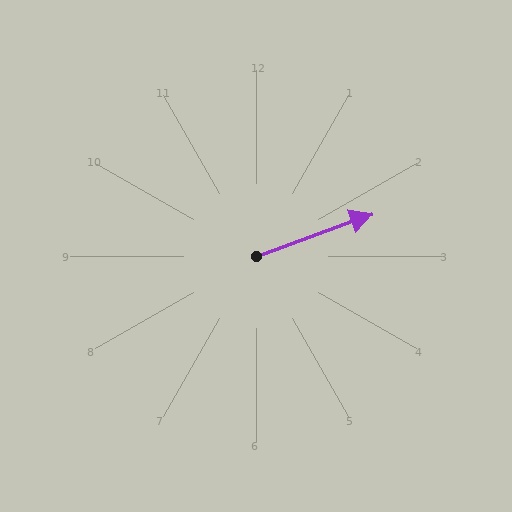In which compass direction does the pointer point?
East.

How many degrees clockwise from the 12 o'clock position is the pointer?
Approximately 70 degrees.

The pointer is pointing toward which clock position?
Roughly 2 o'clock.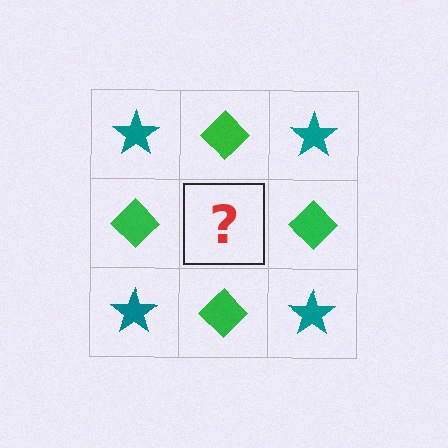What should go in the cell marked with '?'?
The missing cell should contain a teal star.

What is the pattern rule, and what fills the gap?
The rule is that it alternates teal star and green diamond in a checkerboard pattern. The gap should be filled with a teal star.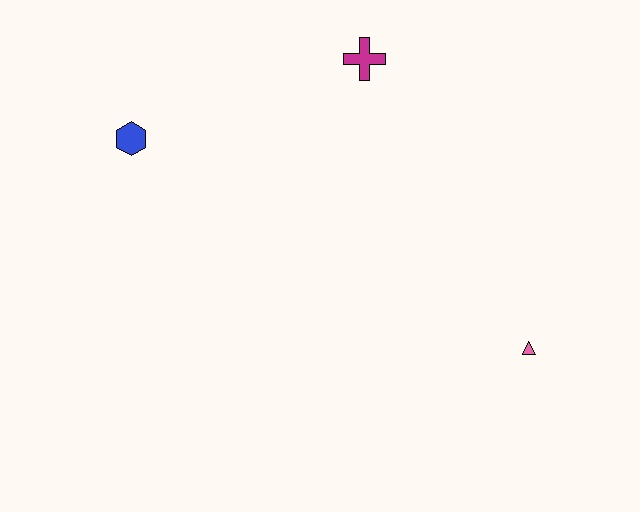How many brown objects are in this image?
There are no brown objects.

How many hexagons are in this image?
There is 1 hexagon.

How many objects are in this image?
There are 3 objects.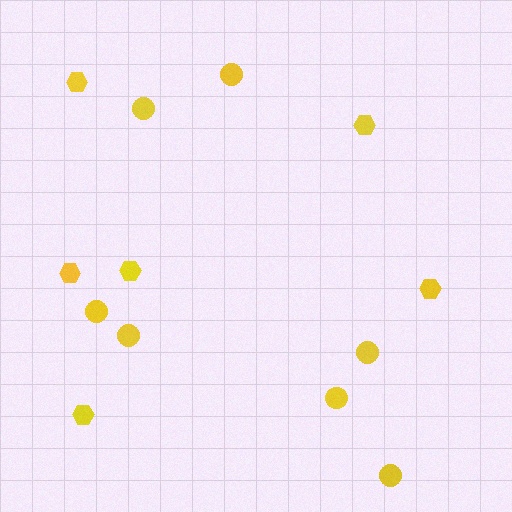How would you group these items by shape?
There are 2 groups: one group of circles (7) and one group of hexagons (6).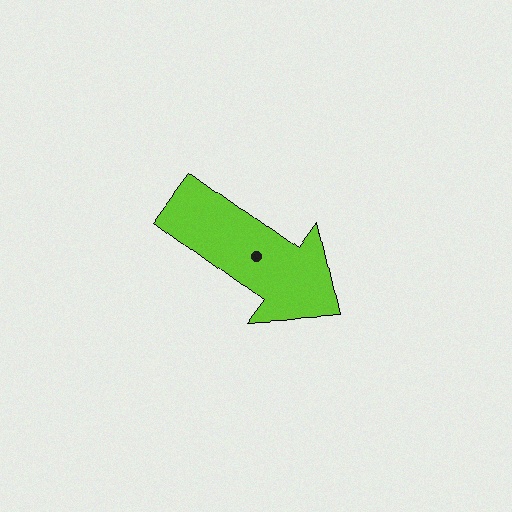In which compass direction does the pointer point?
Southeast.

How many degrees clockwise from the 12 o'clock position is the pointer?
Approximately 126 degrees.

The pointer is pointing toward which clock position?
Roughly 4 o'clock.